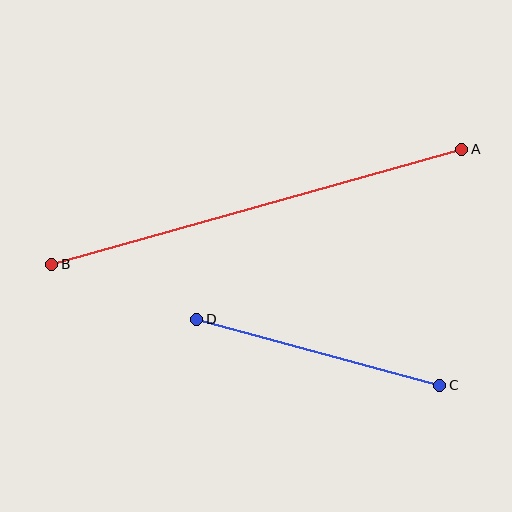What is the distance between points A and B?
The distance is approximately 426 pixels.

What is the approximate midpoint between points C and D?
The midpoint is at approximately (318, 352) pixels.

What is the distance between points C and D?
The distance is approximately 252 pixels.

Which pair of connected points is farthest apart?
Points A and B are farthest apart.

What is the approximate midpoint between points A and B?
The midpoint is at approximately (257, 207) pixels.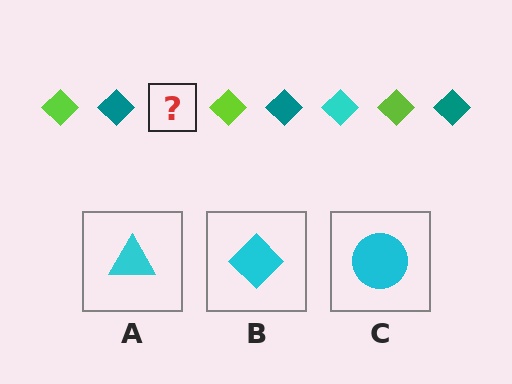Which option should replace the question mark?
Option B.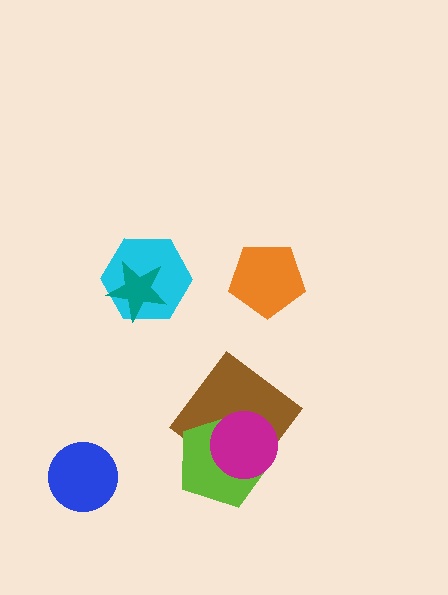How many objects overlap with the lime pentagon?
2 objects overlap with the lime pentagon.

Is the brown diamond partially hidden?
Yes, it is partially covered by another shape.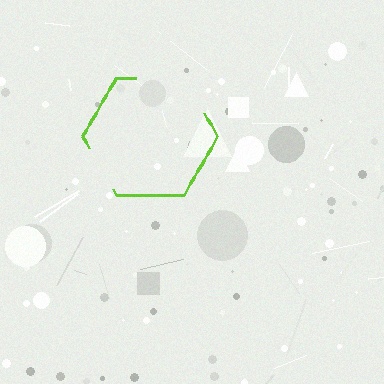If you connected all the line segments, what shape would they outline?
They would outline a hexagon.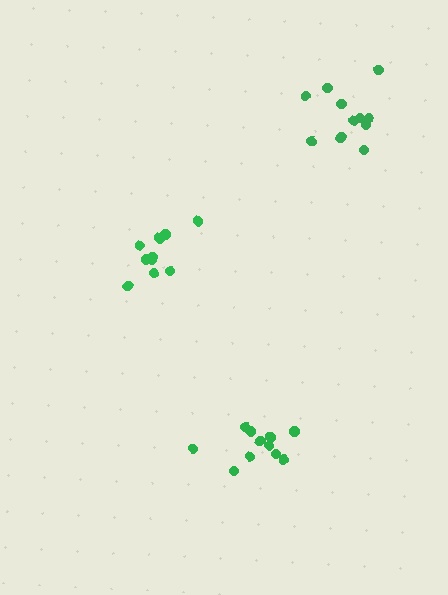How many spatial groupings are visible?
There are 3 spatial groupings.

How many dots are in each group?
Group 1: 11 dots, Group 2: 10 dots, Group 3: 11 dots (32 total).